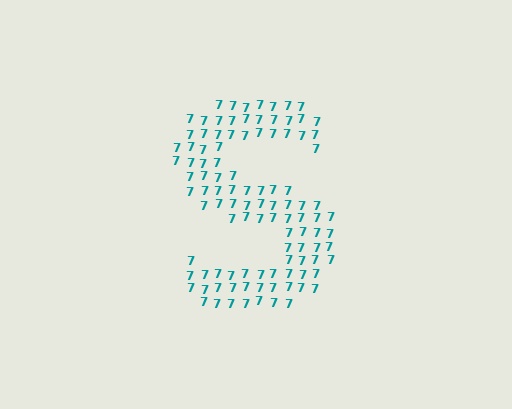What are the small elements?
The small elements are digit 7's.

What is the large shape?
The large shape is the letter S.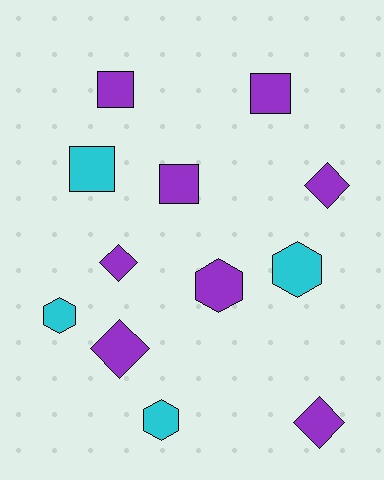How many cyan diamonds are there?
There are no cyan diamonds.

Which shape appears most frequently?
Diamond, with 4 objects.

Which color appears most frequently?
Purple, with 8 objects.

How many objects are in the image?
There are 12 objects.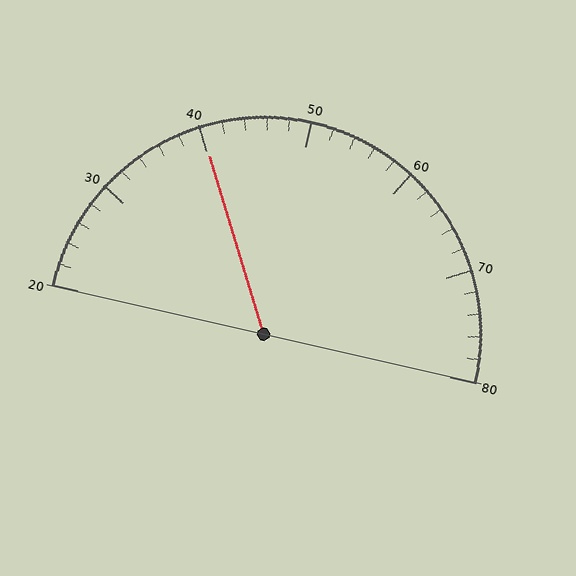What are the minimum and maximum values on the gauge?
The gauge ranges from 20 to 80.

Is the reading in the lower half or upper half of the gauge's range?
The reading is in the lower half of the range (20 to 80).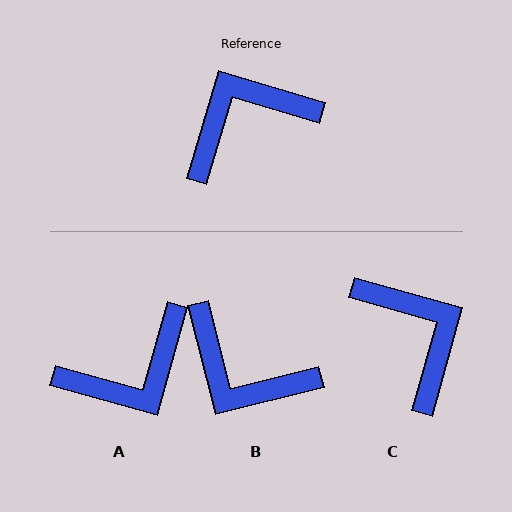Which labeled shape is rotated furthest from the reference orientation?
A, about 179 degrees away.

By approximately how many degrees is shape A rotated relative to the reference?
Approximately 179 degrees clockwise.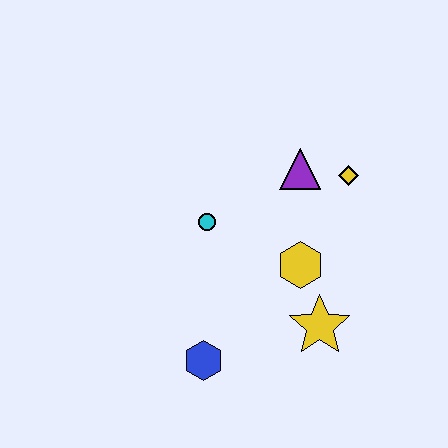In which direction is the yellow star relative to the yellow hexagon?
The yellow star is below the yellow hexagon.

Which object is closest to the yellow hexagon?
The yellow star is closest to the yellow hexagon.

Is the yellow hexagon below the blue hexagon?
No